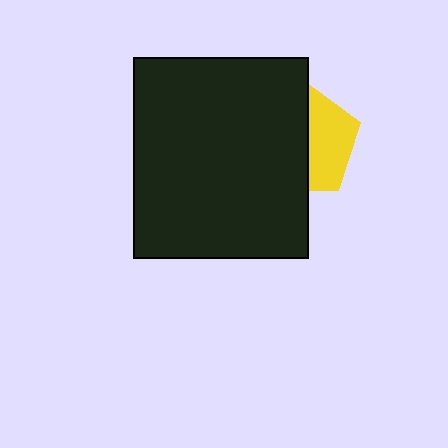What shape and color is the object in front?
The object in front is a black rectangle.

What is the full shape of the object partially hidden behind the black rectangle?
The partially hidden object is a yellow pentagon.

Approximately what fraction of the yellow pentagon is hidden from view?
Roughly 58% of the yellow pentagon is hidden behind the black rectangle.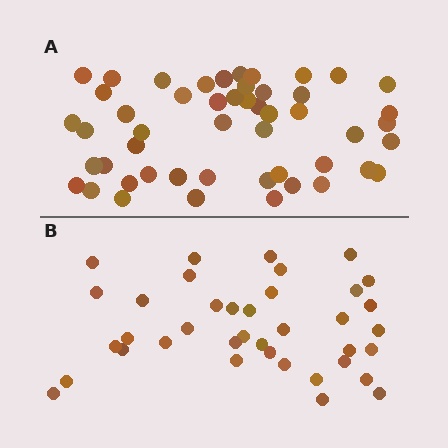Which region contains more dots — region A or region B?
Region A (the top region) has more dots.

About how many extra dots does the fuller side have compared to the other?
Region A has roughly 12 or so more dots than region B.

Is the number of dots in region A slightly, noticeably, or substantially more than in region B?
Region A has noticeably more, but not dramatically so. The ratio is roughly 1.3 to 1.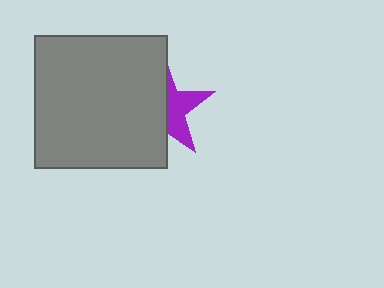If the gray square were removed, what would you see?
You would see the complete purple star.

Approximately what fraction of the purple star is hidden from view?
Roughly 58% of the purple star is hidden behind the gray square.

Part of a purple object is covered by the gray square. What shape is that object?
It is a star.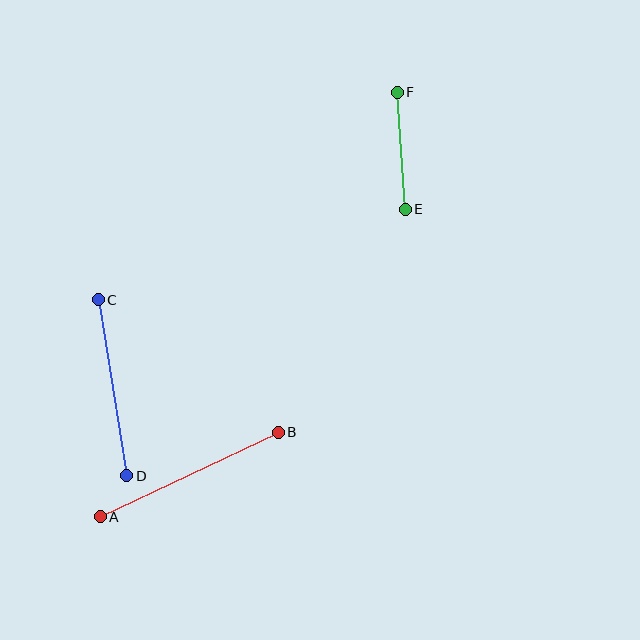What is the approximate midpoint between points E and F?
The midpoint is at approximately (401, 151) pixels.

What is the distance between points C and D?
The distance is approximately 179 pixels.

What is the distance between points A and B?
The distance is approximately 197 pixels.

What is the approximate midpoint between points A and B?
The midpoint is at approximately (189, 474) pixels.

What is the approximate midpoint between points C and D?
The midpoint is at approximately (112, 388) pixels.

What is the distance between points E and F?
The distance is approximately 117 pixels.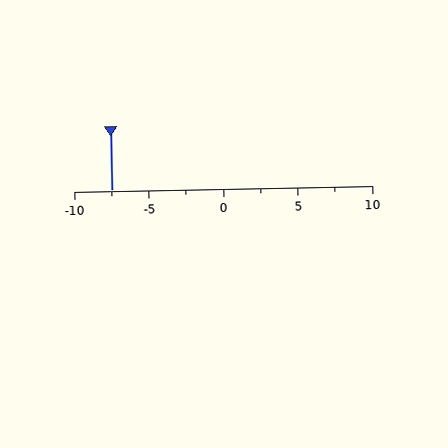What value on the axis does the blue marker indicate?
The marker indicates approximately -7.5.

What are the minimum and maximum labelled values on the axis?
The axis runs from -10 to 10.